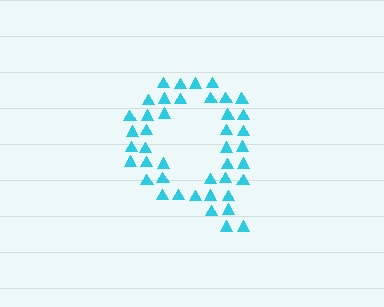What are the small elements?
The small elements are triangles.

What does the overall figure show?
The overall figure shows the letter Q.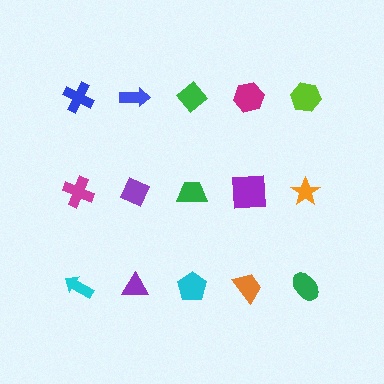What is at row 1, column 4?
A magenta hexagon.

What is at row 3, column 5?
A green ellipse.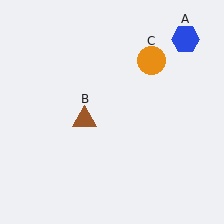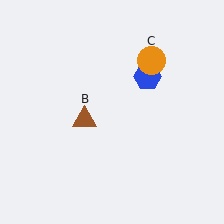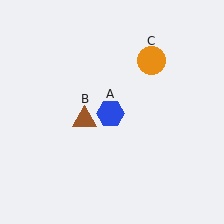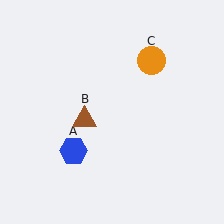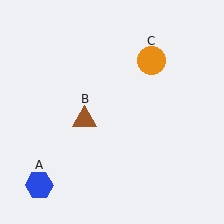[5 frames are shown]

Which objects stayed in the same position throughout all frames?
Brown triangle (object B) and orange circle (object C) remained stationary.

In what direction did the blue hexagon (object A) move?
The blue hexagon (object A) moved down and to the left.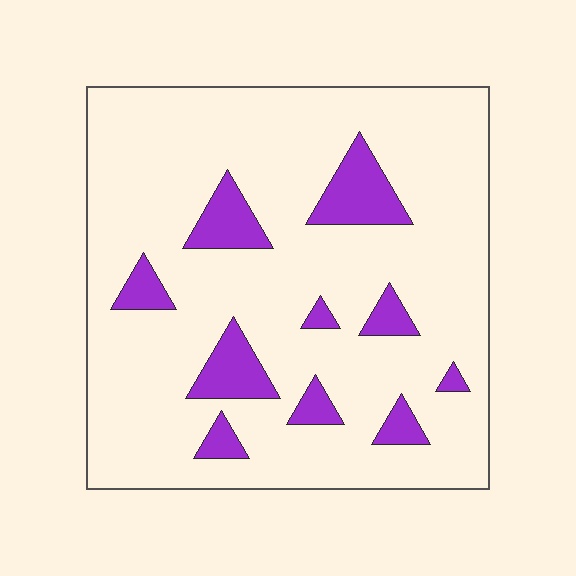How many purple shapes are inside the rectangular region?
10.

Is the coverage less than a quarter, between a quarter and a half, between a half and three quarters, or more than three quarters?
Less than a quarter.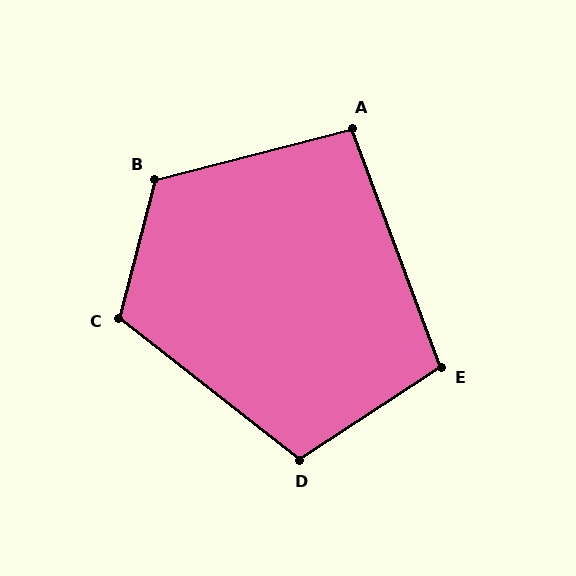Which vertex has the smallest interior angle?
A, at approximately 96 degrees.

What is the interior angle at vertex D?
Approximately 109 degrees (obtuse).